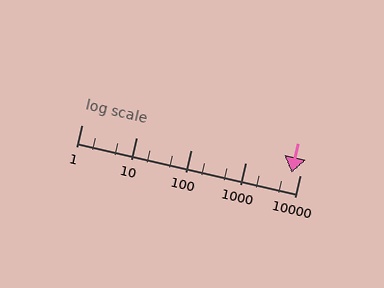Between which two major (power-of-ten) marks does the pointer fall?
The pointer is between 1000 and 10000.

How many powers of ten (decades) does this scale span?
The scale spans 4 decades, from 1 to 10000.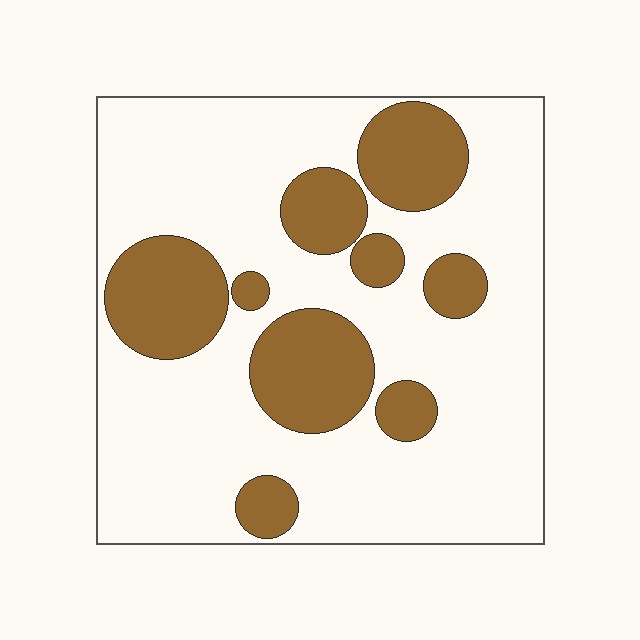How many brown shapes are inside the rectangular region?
9.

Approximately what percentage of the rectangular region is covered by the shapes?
Approximately 25%.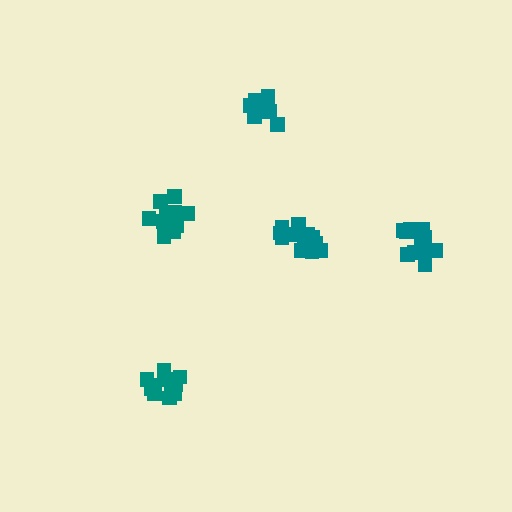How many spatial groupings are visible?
There are 5 spatial groupings.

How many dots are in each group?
Group 1: 10 dots, Group 2: 12 dots, Group 3: 15 dots, Group 4: 13 dots, Group 5: 12 dots (62 total).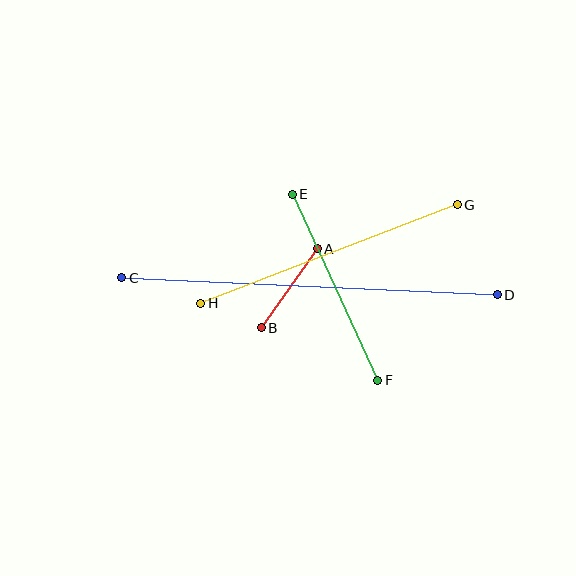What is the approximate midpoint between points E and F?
The midpoint is at approximately (335, 287) pixels.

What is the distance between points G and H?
The distance is approximately 275 pixels.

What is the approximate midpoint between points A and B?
The midpoint is at approximately (289, 288) pixels.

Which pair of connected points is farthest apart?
Points C and D are farthest apart.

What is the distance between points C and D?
The distance is approximately 376 pixels.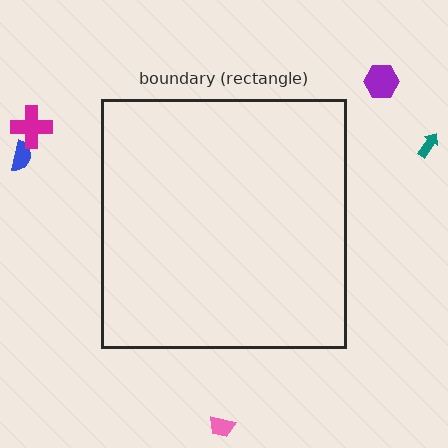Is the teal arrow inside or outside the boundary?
Outside.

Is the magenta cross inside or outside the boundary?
Outside.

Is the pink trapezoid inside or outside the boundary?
Outside.